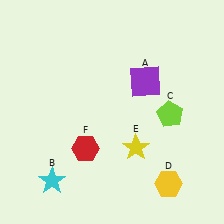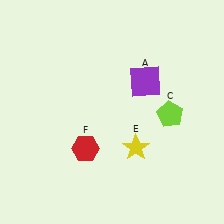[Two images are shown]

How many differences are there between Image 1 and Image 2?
There are 2 differences between the two images.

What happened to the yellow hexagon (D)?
The yellow hexagon (D) was removed in Image 2. It was in the bottom-right area of Image 1.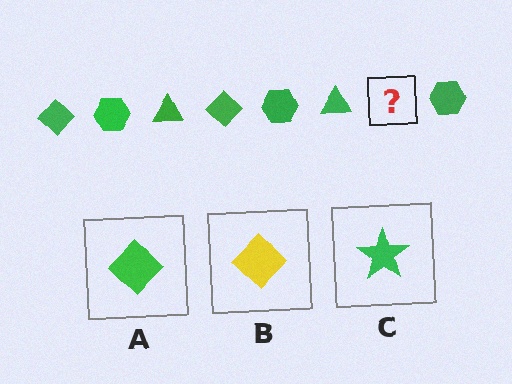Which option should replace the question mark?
Option A.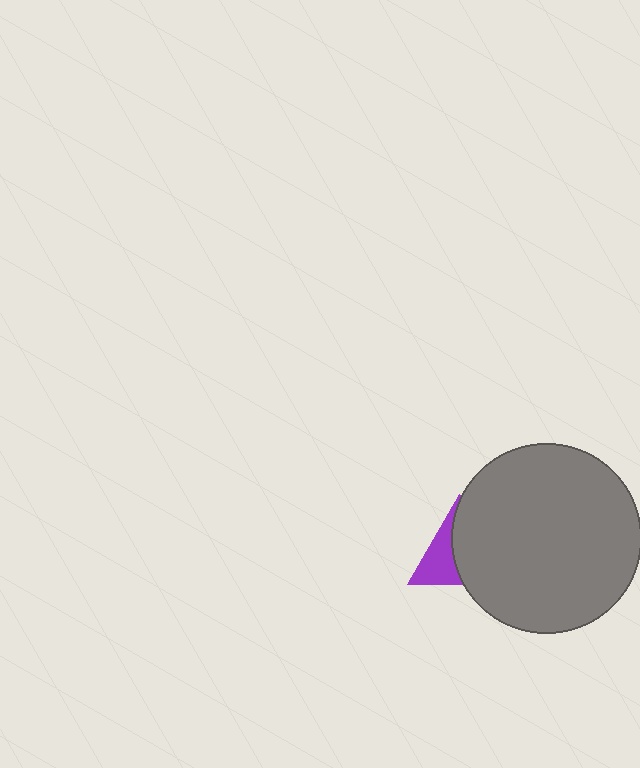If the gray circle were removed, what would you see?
You would see the complete purple triangle.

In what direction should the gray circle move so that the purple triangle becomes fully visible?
The gray circle should move right. That is the shortest direction to clear the overlap and leave the purple triangle fully visible.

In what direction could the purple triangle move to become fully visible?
The purple triangle could move left. That would shift it out from behind the gray circle entirely.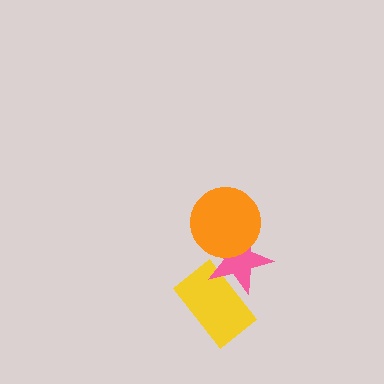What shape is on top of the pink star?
The orange circle is on top of the pink star.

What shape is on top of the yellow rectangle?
The pink star is on top of the yellow rectangle.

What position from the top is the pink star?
The pink star is 2nd from the top.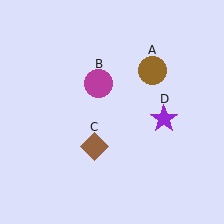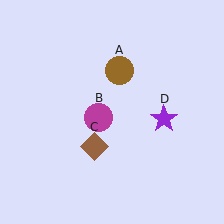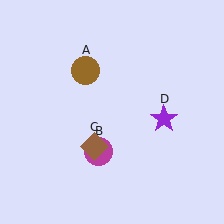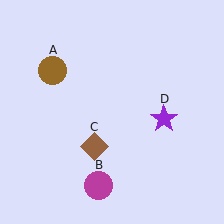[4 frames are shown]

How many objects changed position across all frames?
2 objects changed position: brown circle (object A), magenta circle (object B).